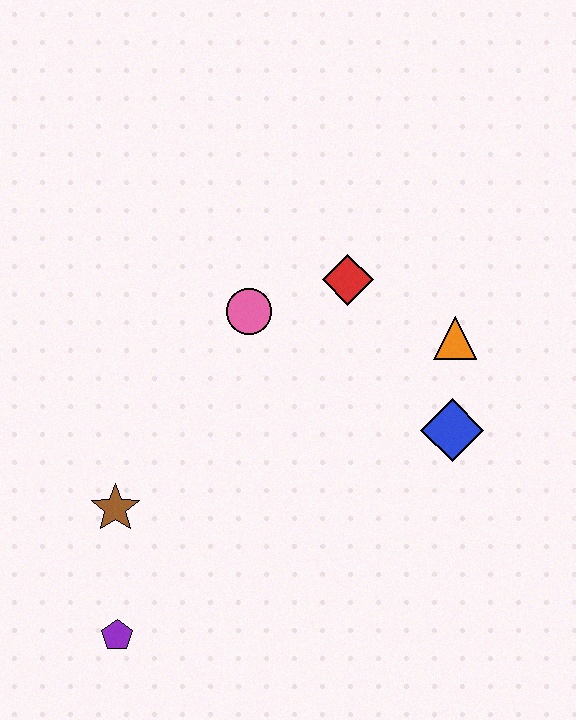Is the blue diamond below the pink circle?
Yes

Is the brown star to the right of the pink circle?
No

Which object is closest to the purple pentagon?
The brown star is closest to the purple pentagon.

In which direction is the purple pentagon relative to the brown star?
The purple pentagon is below the brown star.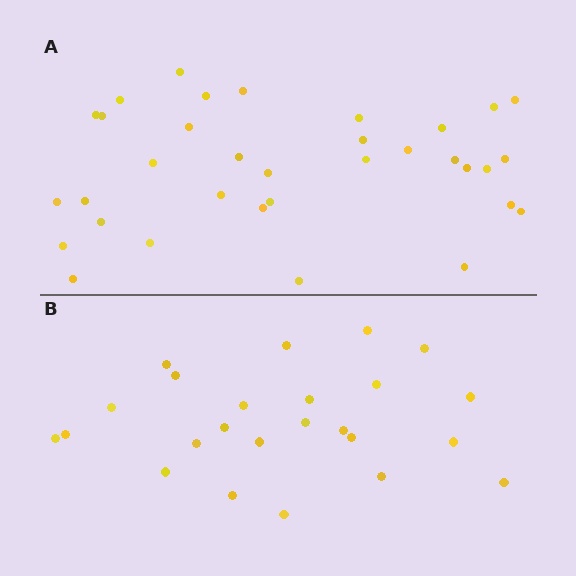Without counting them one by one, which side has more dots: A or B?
Region A (the top region) has more dots.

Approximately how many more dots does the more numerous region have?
Region A has roughly 10 or so more dots than region B.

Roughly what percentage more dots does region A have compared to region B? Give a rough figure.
About 40% more.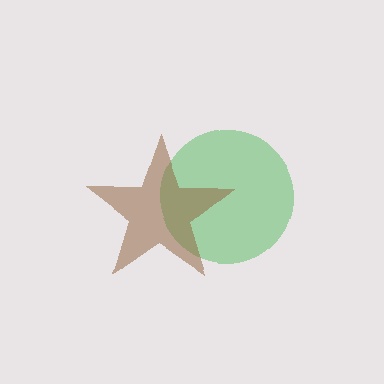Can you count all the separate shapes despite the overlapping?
Yes, there are 2 separate shapes.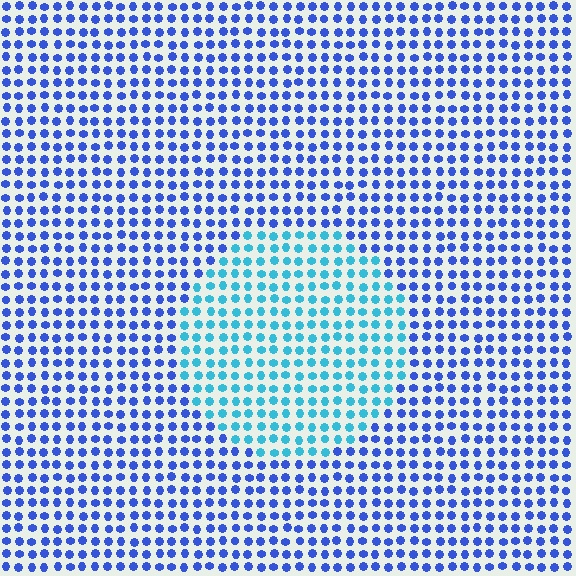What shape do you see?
I see a circle.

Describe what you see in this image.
The image is filled with small blue elements in a uniform arrangement. A circle-shaped region is visible where the elements are tinted to a slightly different hue, forming a subtle color boundary.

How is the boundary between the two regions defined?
The boundary is defined purely by a slight shift in hue (about 39 degrees). Spacing, size, and orientation are identical on both sides.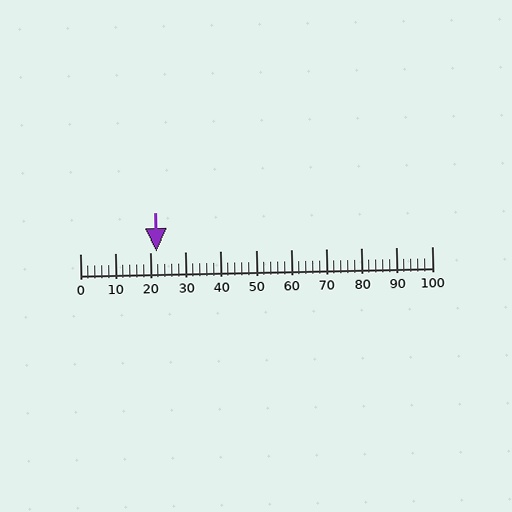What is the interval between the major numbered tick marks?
The major tick marks are spaced 10 units apart.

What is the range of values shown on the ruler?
The ruler shows values from 0 to 100.